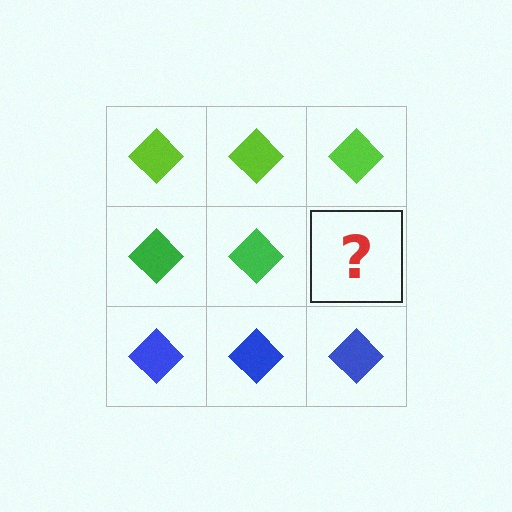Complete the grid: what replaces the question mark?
The question mark should be replaced with a green diamond.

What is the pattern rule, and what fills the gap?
The rule is that each row has a consistent color. The gap should be filled with a green diamond.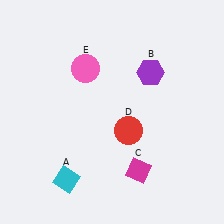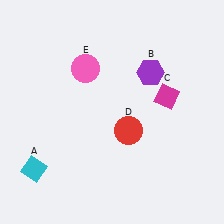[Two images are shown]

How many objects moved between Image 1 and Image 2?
2 objects moved between the two images.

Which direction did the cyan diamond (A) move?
The cyan diamond (A) moved left.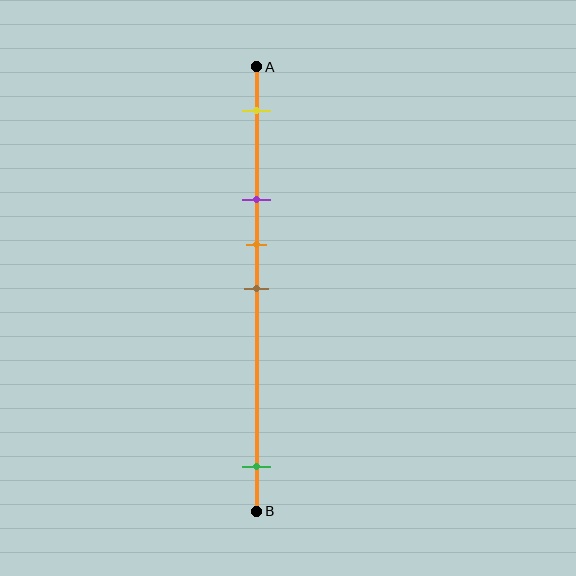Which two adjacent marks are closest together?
The orange and brown marks are the closest adjacent pair.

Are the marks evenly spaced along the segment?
No, the marks are not evenly spaced.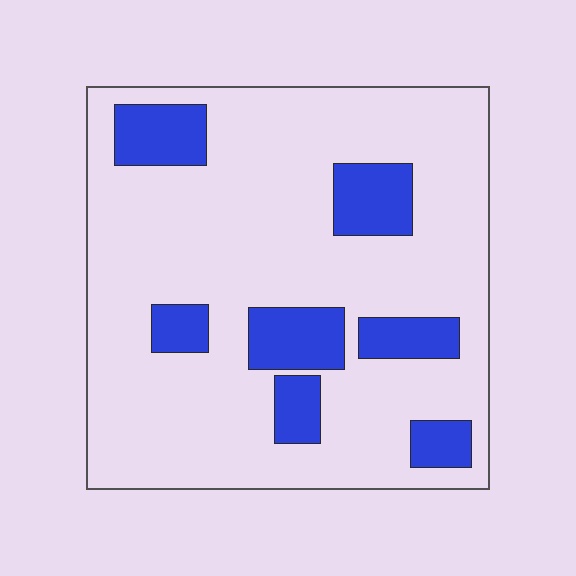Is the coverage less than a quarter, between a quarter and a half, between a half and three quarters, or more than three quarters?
Less than a quarter.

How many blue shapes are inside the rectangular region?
7.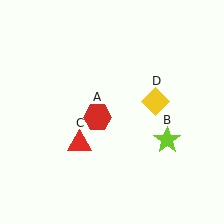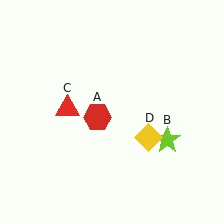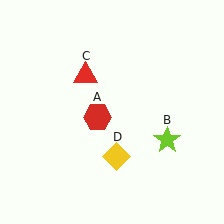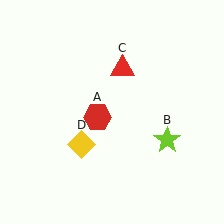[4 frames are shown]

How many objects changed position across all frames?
2 objects changed position: red triangle (object C), yellow diamond (object D).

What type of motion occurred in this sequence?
The red triangle (object C), yellow diamond (object D) rotated clockwise around the center of the scene.